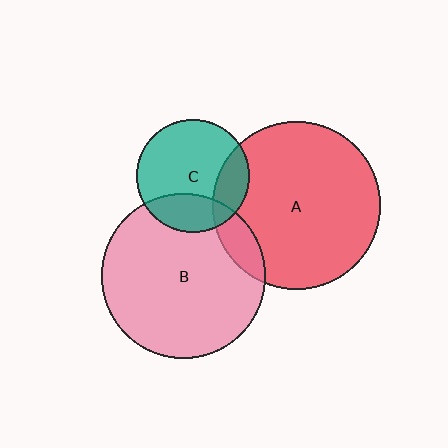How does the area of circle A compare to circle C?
Approximately 2.2 times.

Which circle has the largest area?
Circle A (red).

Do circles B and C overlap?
Yes.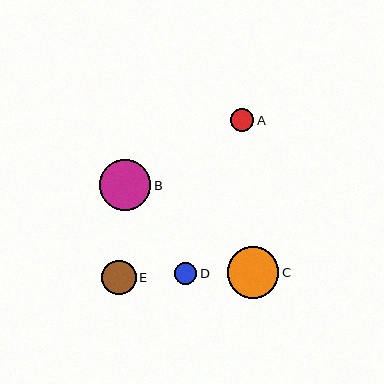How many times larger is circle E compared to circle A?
Circle E is approximately 1.5 times the size of circle A.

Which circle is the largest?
Circle C is the largest with a size of approximately 52 pixels.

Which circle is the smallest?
Circle D is the smallest with a size of approximately 22 pixels.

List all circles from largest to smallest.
From largest to smallest: C, B, E, A, D.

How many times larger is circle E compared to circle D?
Circle E is approximately 1.5 times the size of circle D.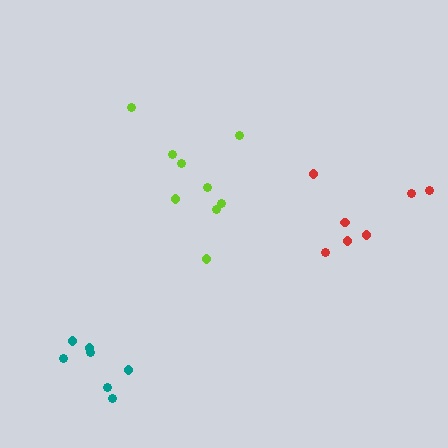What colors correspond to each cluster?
The clusters are colored: lime, red, teal.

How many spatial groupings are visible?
There are 3 spatial groupings.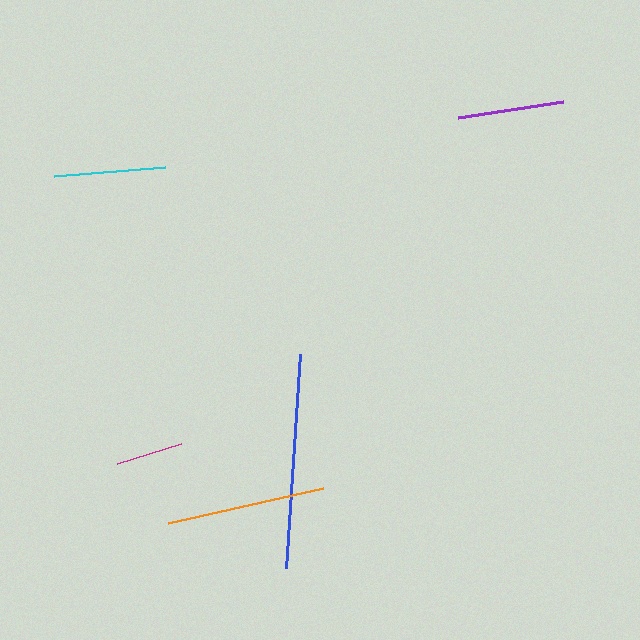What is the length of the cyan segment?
The cyan segment is approximately 111 pixels long.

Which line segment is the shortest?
The magenta line is the shortest at approximately 67 pixels.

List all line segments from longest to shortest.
From longest to shortest: blue, orange, cyan, purple, magenta.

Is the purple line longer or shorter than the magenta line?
The purple line is longer than the magenta line.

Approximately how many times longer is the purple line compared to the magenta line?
The purple line is approximately 1.6 times the length of the magenta line.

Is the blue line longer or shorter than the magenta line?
The blue line is longer than the magenta line.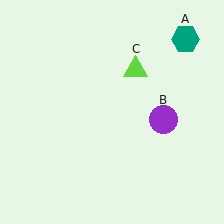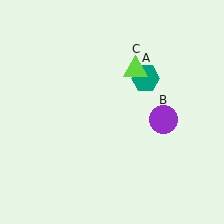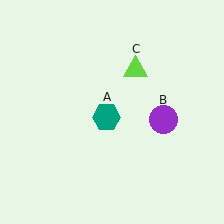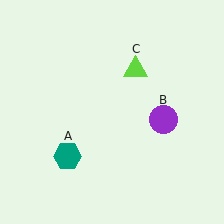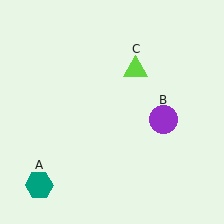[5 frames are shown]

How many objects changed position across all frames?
1 object changed position: teal hexagon (object A).